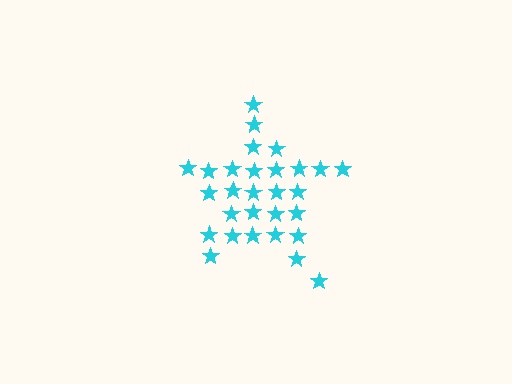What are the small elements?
The small elements are stars.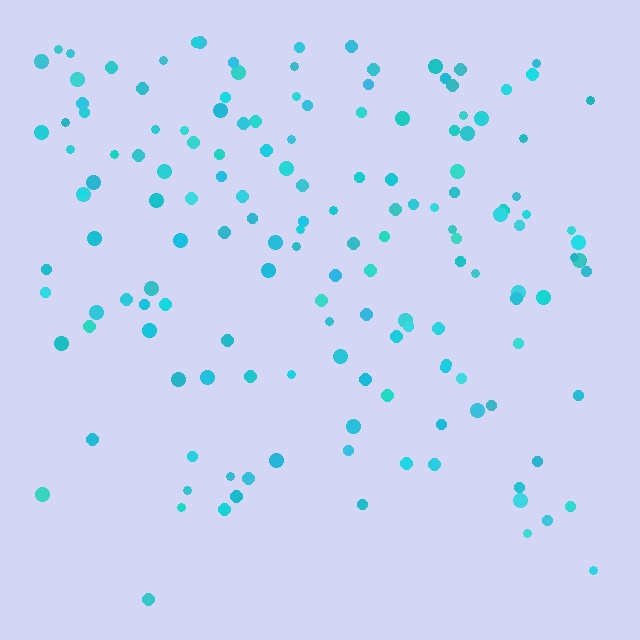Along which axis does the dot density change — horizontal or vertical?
Vertical.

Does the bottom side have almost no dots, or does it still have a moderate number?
Still a moderate number, just noticeably fewer than the top.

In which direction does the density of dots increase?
From bottom to top, with the top side densest.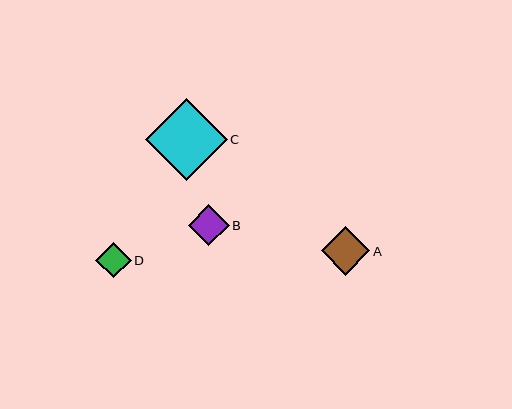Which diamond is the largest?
Diamond C is the largest with a size of approximately 82 pixels.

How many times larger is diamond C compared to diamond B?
Diamond C is approximately 2.0 times the size of diamond B.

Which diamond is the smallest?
Diamond D is the smallest with a size of approximately 35 pixels.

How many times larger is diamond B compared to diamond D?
Diamond B is approximately 1.2 times the size of diamond D.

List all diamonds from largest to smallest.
From largest to smallest: C, A, B, D.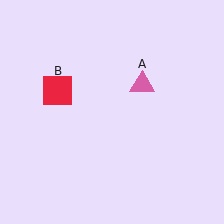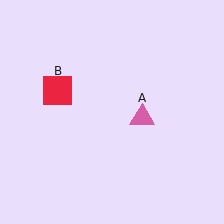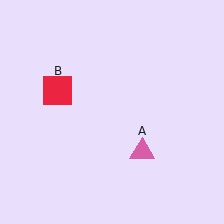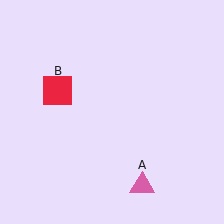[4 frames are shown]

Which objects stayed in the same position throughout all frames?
Red square (object B) remained stationary.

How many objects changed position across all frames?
1 object changed position: pink triangle (object A).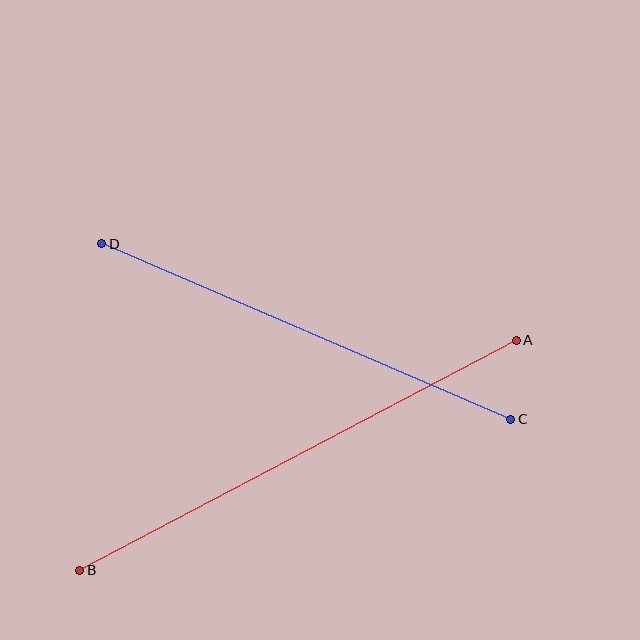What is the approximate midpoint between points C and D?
The midpoint is at approximately (306, 331) pixels.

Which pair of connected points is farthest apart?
Points A and B are farthest apart.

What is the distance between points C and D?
The distance is approximately 445 pixels.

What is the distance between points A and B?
The distance is approximately 493 pixels.